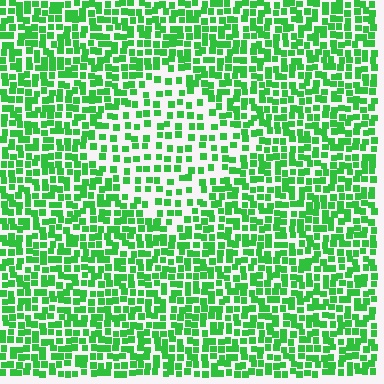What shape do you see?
I see a diamond.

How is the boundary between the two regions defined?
The boundary is defined by a change in element density (approximately 1.9x ratio). All elements are the same color, size, and shape.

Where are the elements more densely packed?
The elements are more densely packed outside the diamond boundary.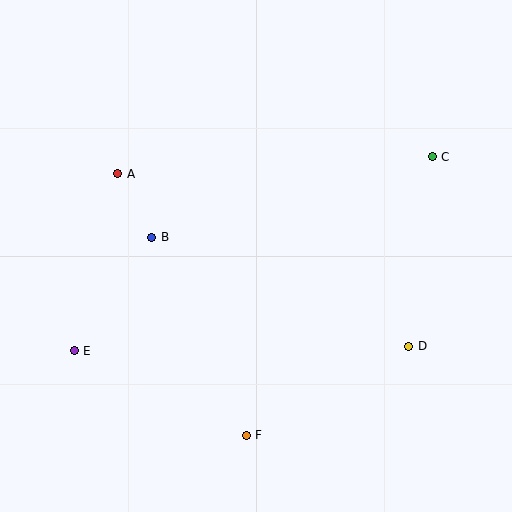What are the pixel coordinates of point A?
Point A is at (118, 174).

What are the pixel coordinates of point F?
Point F is at (246, 435).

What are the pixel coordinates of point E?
Point E is at (74, 351).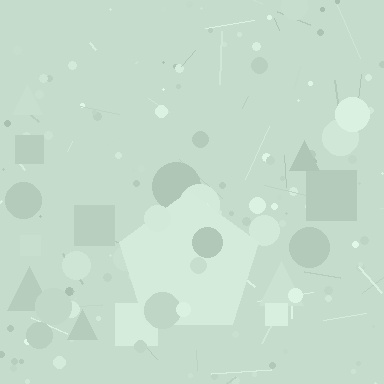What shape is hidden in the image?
A pentagon is hidden in the image.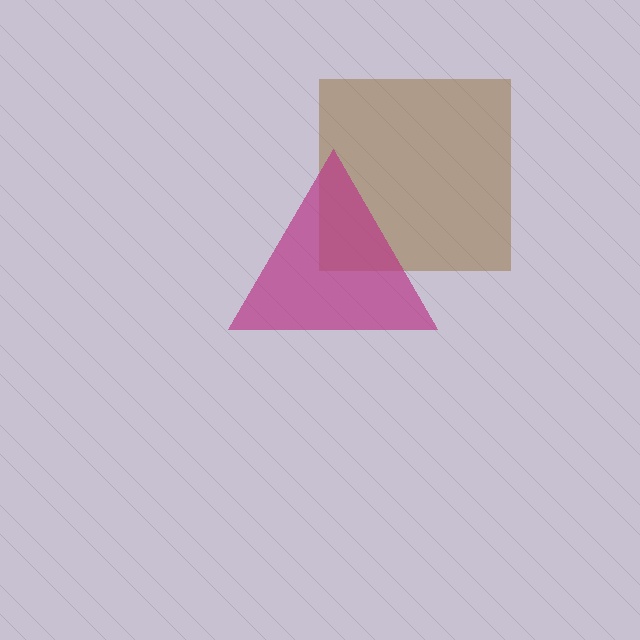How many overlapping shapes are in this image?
There are 2 overlapping shapes in the image.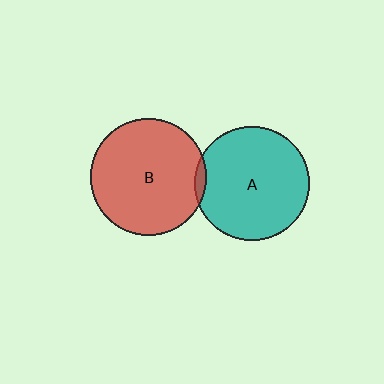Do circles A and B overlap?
Yes.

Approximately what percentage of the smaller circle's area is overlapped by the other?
Approximately 5%.